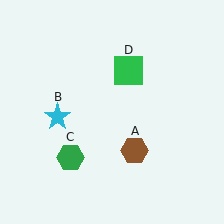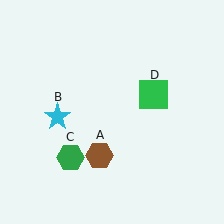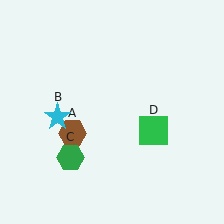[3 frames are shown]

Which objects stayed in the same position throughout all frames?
Cyan star (object B) and green hexagon (object C) remained stationary.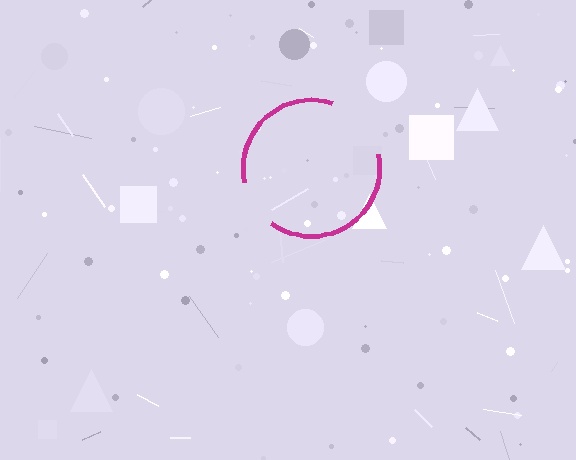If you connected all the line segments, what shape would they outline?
They would outline a circle.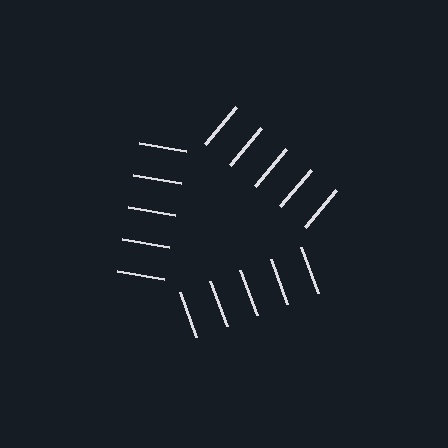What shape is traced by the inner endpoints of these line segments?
An illusory triangle — the line segments terminate on its edges but no continuous stroke is drawn.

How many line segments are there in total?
15 — 5 along each of the 3 edges.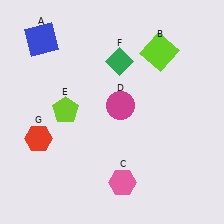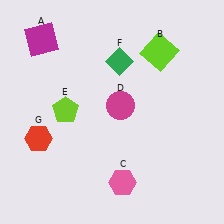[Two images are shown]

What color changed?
The square (A) changed from blue in Image 1 to magenta in Image 2.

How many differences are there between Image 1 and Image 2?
There is 1 difference between the two images.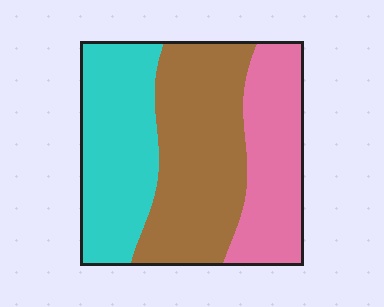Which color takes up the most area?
Brown, at roughly 40%.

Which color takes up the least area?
Pink, at roughly 25%.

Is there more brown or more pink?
Brown.